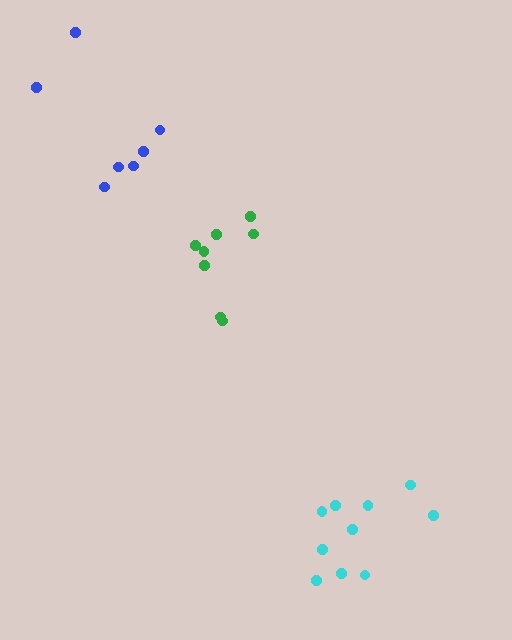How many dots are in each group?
Group 1: 10 dots, Group 2: 8 dots, Group 3: 7 dots (25 total).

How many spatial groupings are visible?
There are 3 spatial groupings.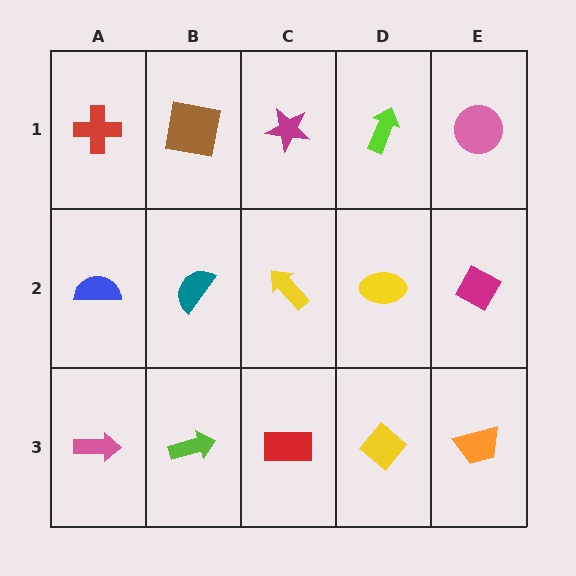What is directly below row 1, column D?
A yellow ellipse.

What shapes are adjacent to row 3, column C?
A yellow arrow (row 2, column C), a lime arrow (row 3, column B), a yellow diamond (row 3, column D).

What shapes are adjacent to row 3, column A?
A blue semicircle (row 2, column A), a lime arrow (row 3, column B).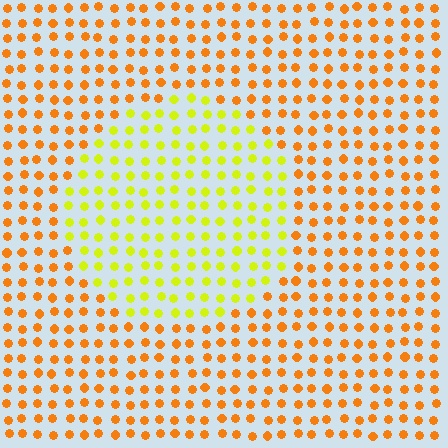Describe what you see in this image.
The image is filled with small orange elements in a uniform arrangement. A circle-shaped region is visible where the elements are tinted to a slightly different hue, forming a subtle color boundary.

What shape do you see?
I see a circle.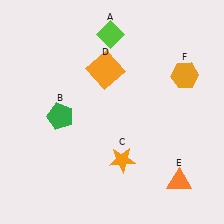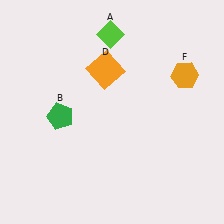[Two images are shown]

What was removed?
The orange triangle (E), the orange star (C) were removed in Image 2.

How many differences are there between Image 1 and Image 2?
There are 2 differences between the two images.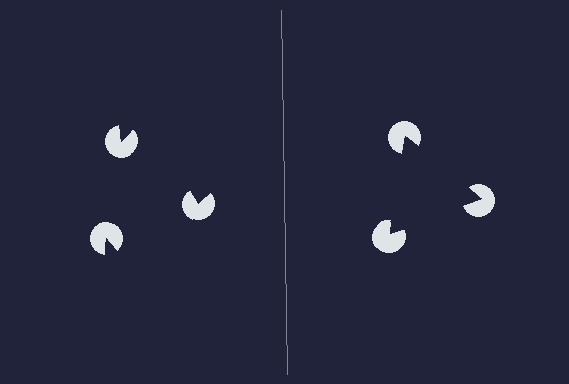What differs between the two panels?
The pac-man discs are positioned identically on both sides; only the wedge orientations differ. On the right they align to a triangle; on the left they are misaligned.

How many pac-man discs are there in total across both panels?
6 — 3 on each side.